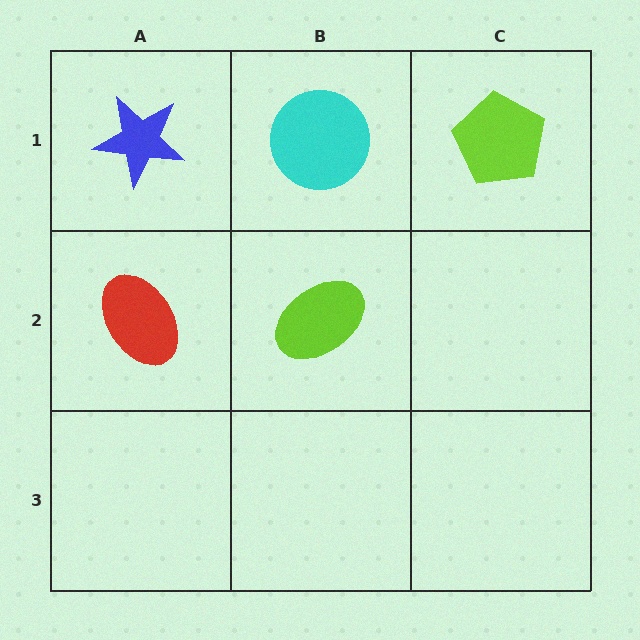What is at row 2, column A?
A red ellipse.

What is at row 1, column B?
A cyan circle.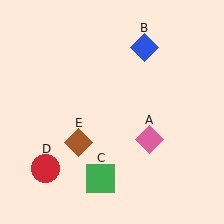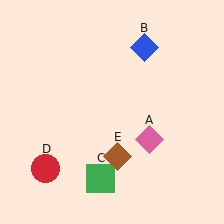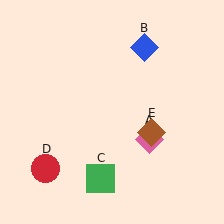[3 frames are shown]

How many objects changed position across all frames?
1 object changed position: brown diamond (object E).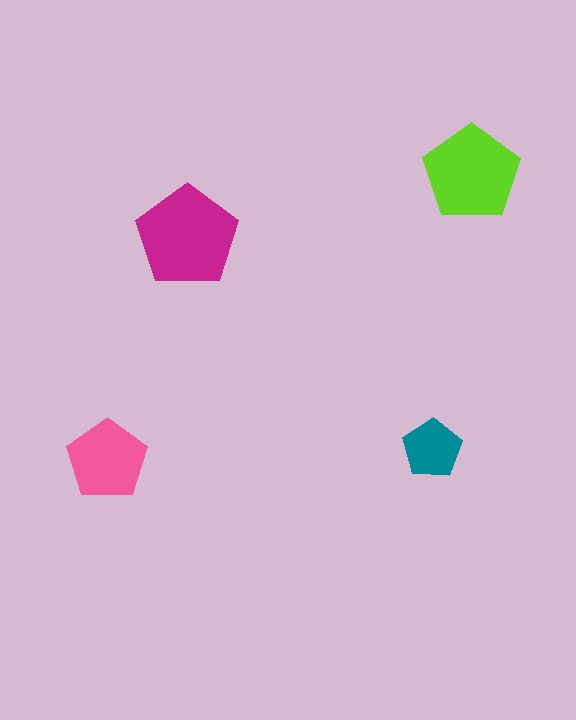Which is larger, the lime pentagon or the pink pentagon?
The lime one.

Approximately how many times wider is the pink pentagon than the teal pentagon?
About 1.5 times wider.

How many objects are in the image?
There are 4 objects in the image.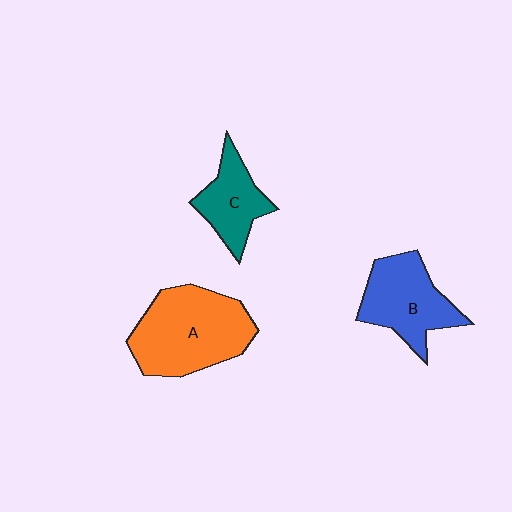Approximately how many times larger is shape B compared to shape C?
Approximately 1.4 times.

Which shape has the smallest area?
Shape C (teal).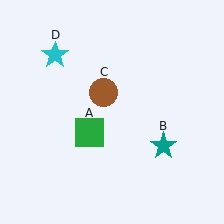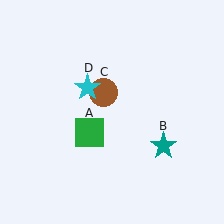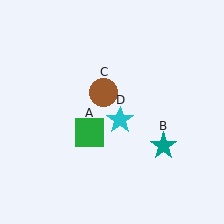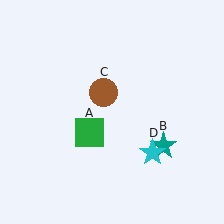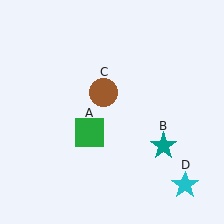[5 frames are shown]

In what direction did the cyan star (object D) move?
The cyan star (object D) moved down and to the right.